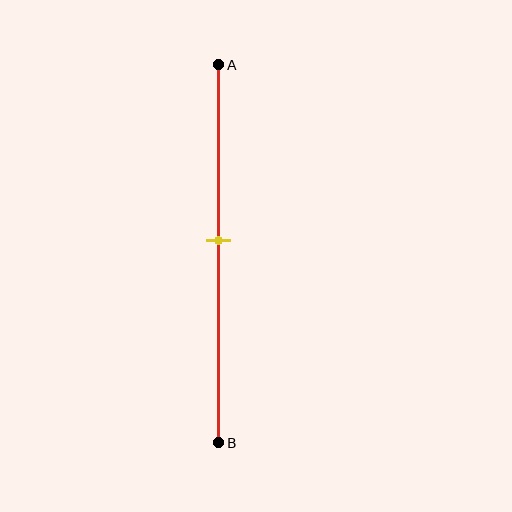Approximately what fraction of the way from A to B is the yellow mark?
The yellow mark is approximately 45% of the way from A to B.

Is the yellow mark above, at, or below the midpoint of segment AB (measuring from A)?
The yellow mark is above the midpoint of segment AB.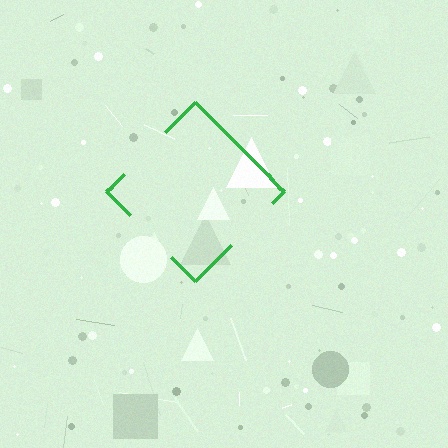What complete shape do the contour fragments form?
The contour fragments form a diamond.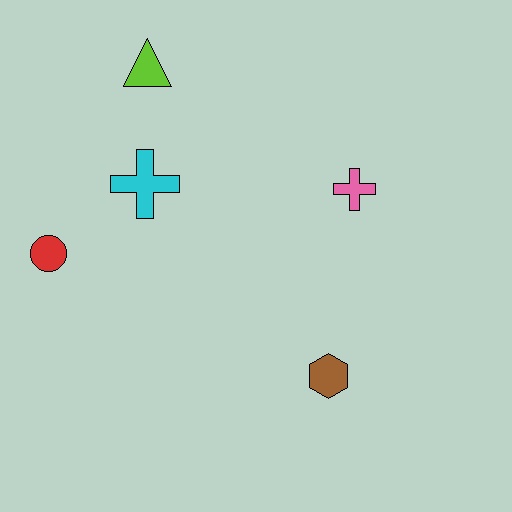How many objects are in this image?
There are 5 objects.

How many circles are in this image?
There is 1 circle.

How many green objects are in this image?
There are no green objects.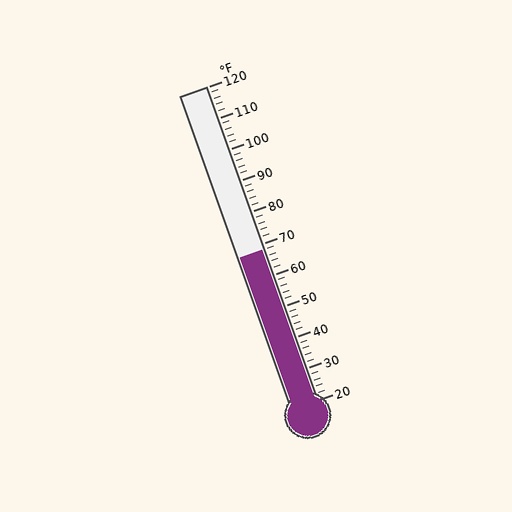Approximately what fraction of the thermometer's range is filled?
The thermometer is filled to approximately 50% of its range.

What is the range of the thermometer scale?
The thermometer scale ranges from 20°F to 120°F.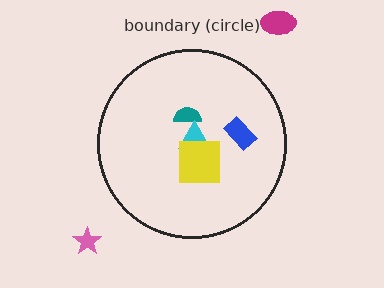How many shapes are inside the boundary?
4 inside, 2 outside.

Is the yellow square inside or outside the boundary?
Inside.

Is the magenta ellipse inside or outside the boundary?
Outside.